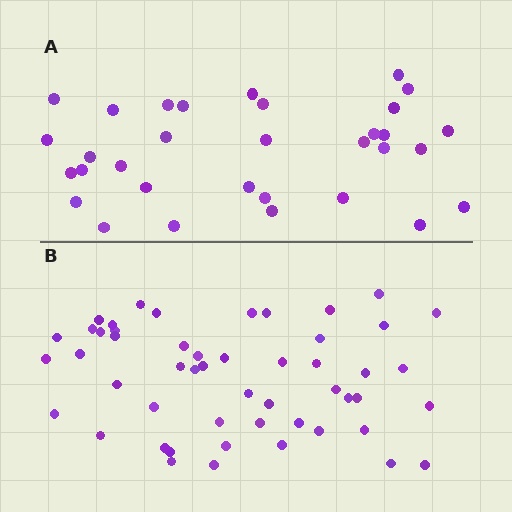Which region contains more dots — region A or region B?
Region B (the bottom region) has more dots.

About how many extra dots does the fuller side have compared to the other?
Region B has approximately 20 more dots than region A.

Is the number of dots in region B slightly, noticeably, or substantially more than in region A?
Region B has substantially more. The ratio is roughly 1.6 to 1.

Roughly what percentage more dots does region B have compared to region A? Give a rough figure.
About 60% more.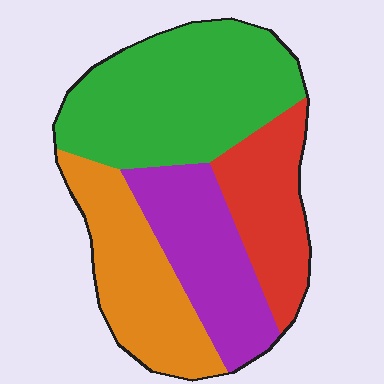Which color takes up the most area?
Green, at roughly 35%.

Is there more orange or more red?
Orange.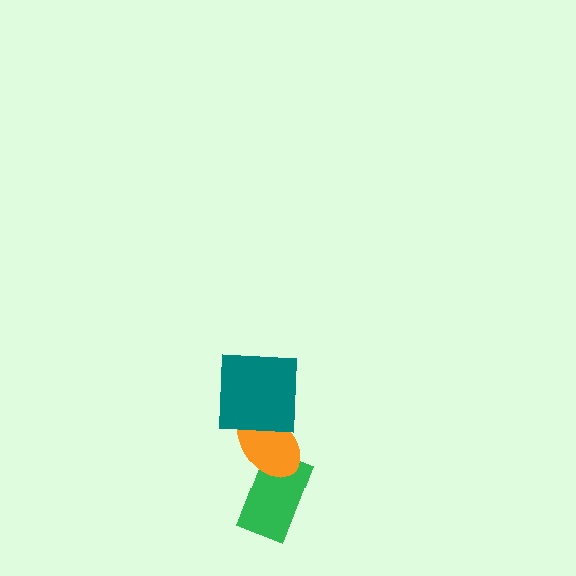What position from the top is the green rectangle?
The green rectangle is 3rd from the top.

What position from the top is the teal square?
The teal square is 1st from the top.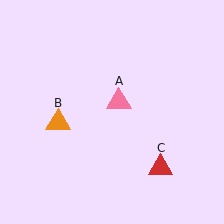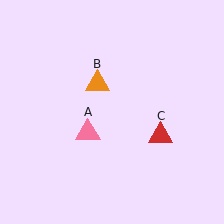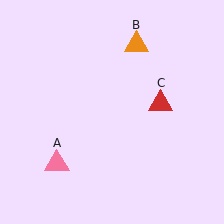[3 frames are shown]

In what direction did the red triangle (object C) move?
The red triangle (object C) moved up.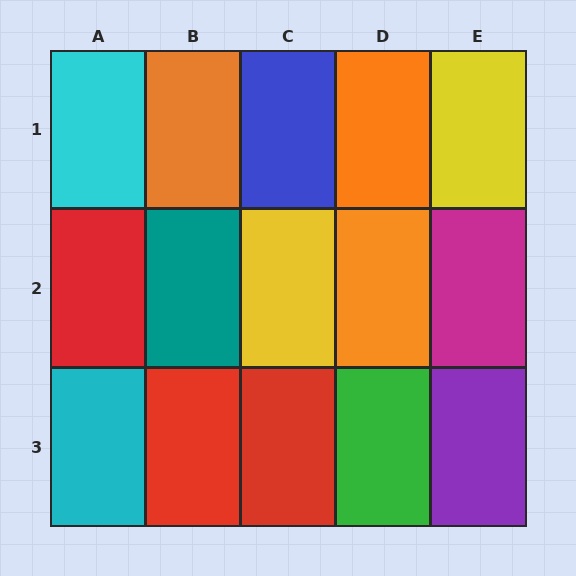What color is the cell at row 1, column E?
Yellow.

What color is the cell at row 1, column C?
Blue.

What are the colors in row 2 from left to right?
Red, teal, yellow, orange, magenta.